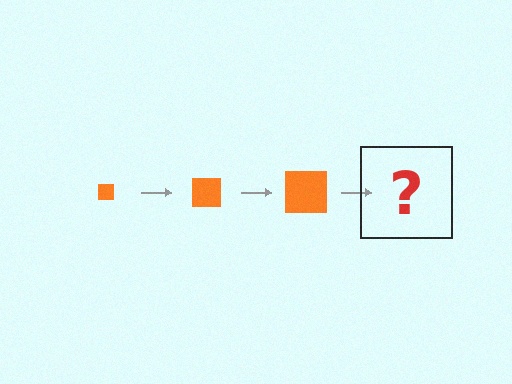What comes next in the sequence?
The next element should be an orange square, larger than the previous one.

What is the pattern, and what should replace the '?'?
The pattern is that the square gets progressively larger each step. The '?' should be an orange square, larger than the previous one.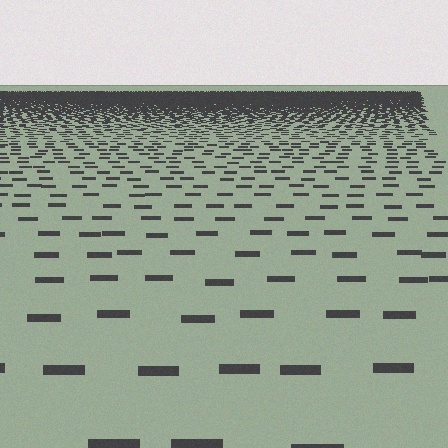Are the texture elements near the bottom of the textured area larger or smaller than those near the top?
Larger. Near the bottom, elements are closer to the viewer and appear at a bigger on-screen size.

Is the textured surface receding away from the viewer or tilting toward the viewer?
The surface is receding away from the viewer. Texture elements get smaller and denser toward the top.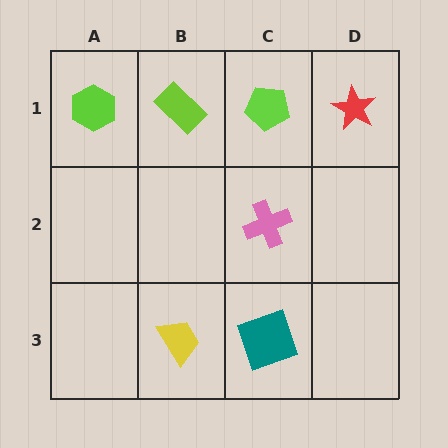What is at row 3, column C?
A teal square.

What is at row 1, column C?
A lime pentagon.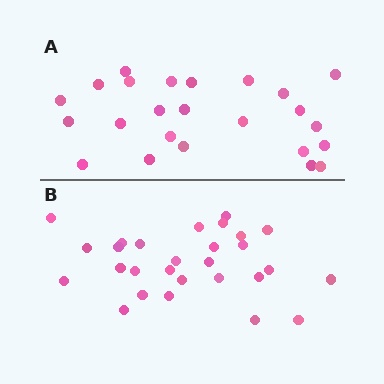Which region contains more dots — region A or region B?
Region B (the bottom region) has more dots.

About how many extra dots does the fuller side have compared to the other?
Region B has about 4 more dots than region A.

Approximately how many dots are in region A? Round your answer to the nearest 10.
About 20 dots. (The exact count is 24, which rounds to 20.)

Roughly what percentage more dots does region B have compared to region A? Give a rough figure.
About 15% more.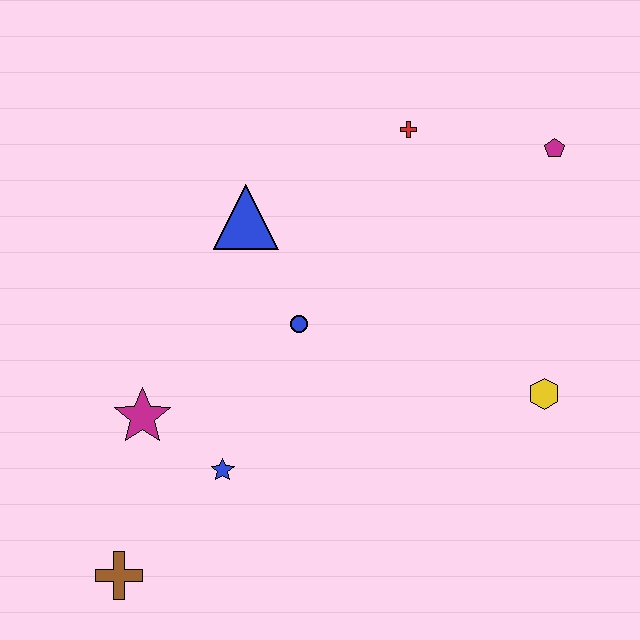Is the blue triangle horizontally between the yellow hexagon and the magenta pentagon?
No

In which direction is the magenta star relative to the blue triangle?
The magenta star is below the blue triangle.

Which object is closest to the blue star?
The magenta star is closest to the blue star.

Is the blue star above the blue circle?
No